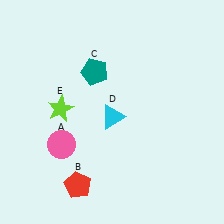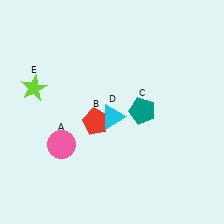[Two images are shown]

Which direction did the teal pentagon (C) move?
The teal pentagon (C) moved right.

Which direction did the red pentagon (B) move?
The red pentagon (B) moved up.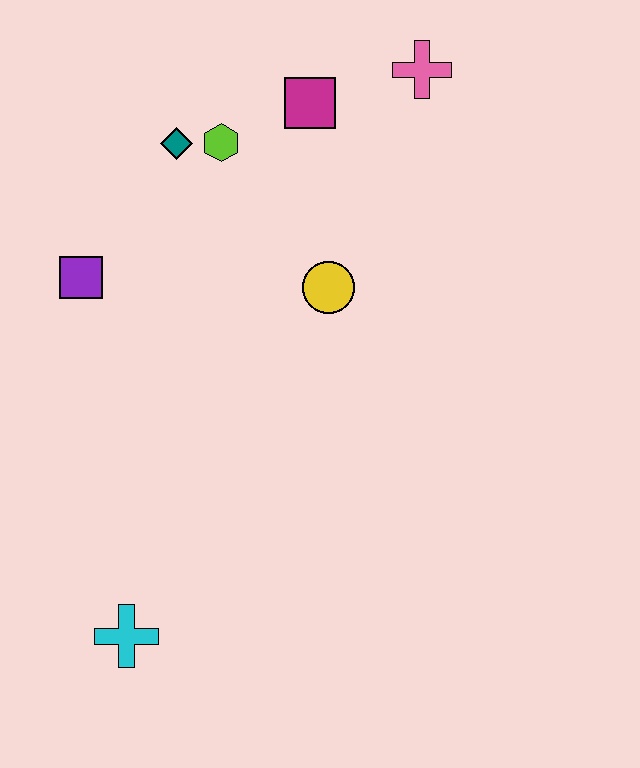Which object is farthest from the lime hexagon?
The cyan cross is farthest from the lime hexagon.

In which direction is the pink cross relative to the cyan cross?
The pink cross is above the cyan cross.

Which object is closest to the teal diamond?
The lime hexagon is closest to the teal diamond.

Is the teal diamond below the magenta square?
Yes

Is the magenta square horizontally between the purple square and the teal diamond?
No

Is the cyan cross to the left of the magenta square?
Yes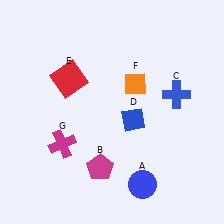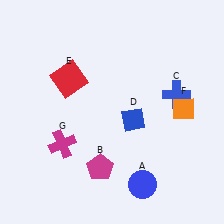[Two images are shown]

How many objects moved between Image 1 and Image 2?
1 object moved between the two images.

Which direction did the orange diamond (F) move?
The orange diamond (F) moved right.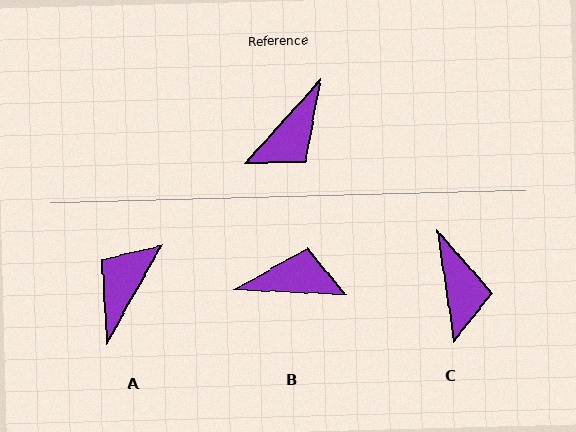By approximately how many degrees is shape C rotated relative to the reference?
Approximately 51 degrees counter-clockwise.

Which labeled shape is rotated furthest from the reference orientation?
A, about 167 degrees away.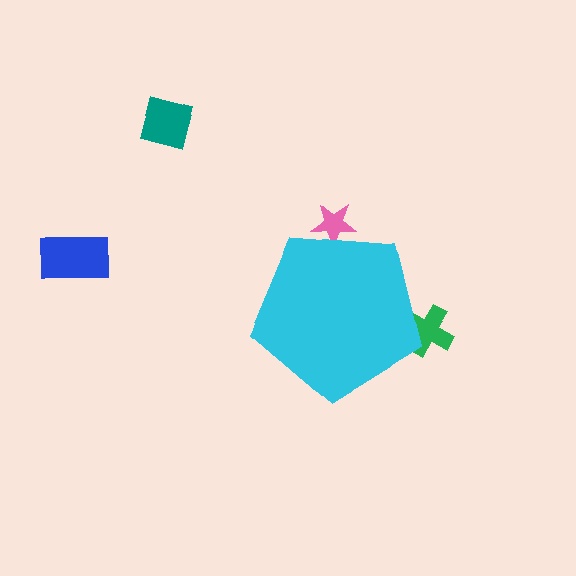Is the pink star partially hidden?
Yes, the pink star is partially hidden behind the cyan pentagon.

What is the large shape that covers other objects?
A cyan pentagon.